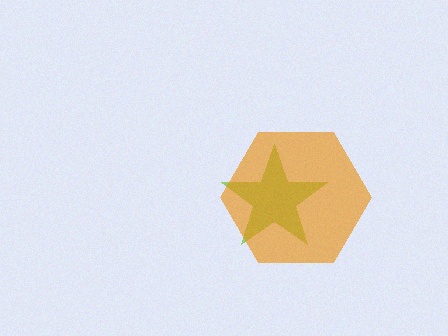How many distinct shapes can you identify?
There are 2 distinct shapes: a lime star, an orange hexagon.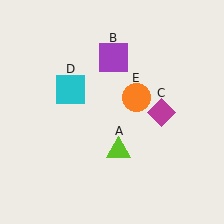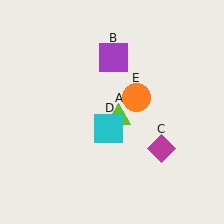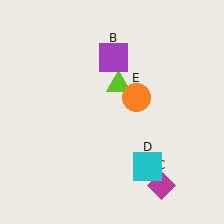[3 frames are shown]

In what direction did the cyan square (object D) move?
The cyan square (object D) moved down and to the right.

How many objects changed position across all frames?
3 objects changed position: lime triangle (object A), magenta diamond (object C), cyan square (object D).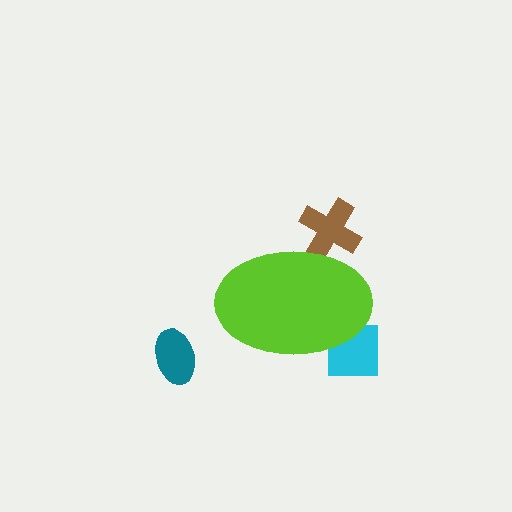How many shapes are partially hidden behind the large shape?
2 shapes are partially hidden.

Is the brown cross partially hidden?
Yes, the brown cross is partially hidden behind the lime ellipse.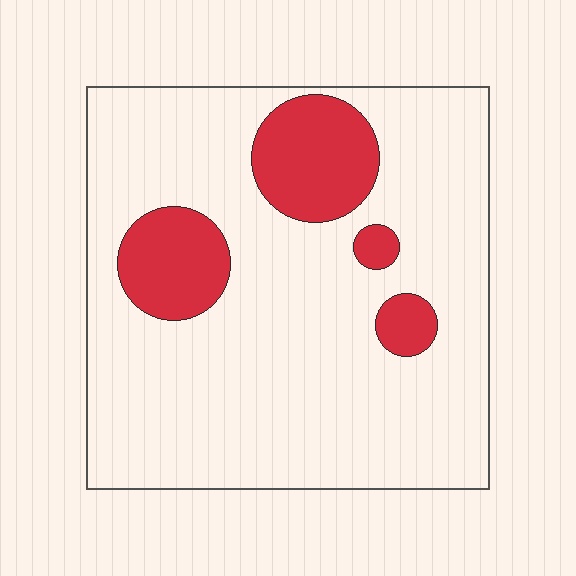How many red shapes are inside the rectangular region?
4.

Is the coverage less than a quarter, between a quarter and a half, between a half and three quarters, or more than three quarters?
Less than a quarter.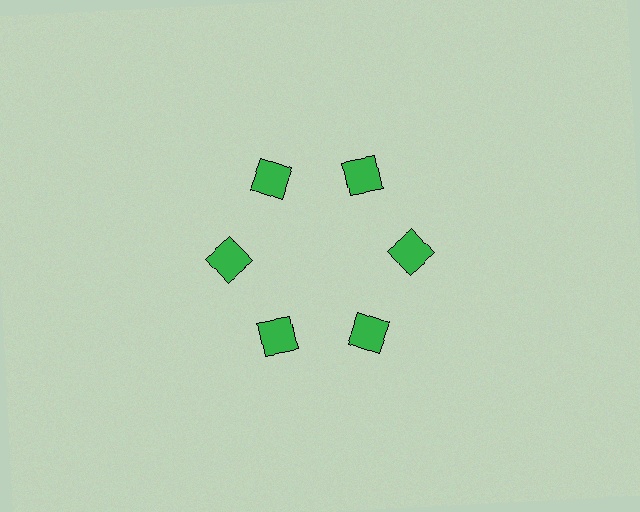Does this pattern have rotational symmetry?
Yes, this pattern has 6-fold rotational symmetry. It looks the same after rotating 60 degrees around the center.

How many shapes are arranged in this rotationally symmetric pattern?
There are 6 shapes, arranged in 6 groups of 1.